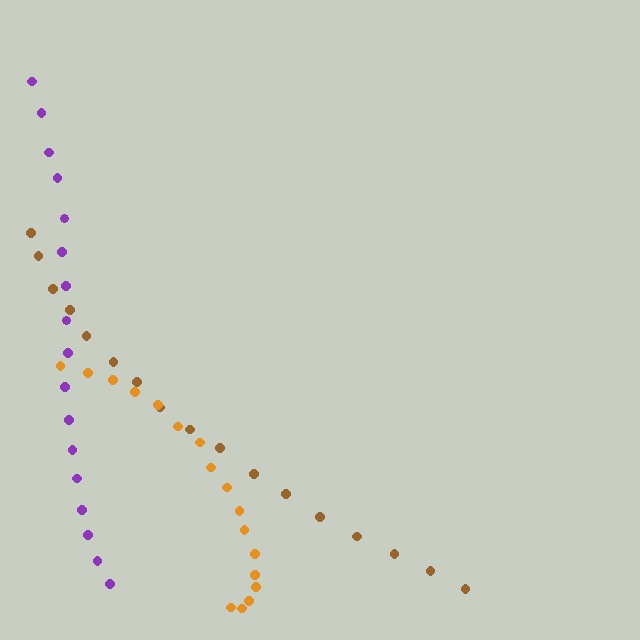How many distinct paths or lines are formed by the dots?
There are 3 distinct paths.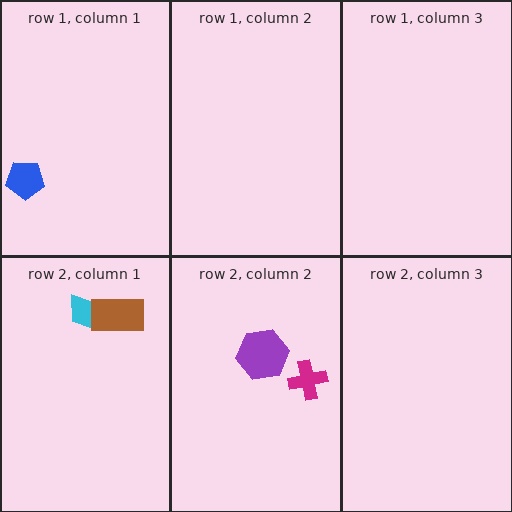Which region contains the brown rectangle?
The row 2, column 1 region.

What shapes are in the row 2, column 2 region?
The magenta cross, the purple hexagon.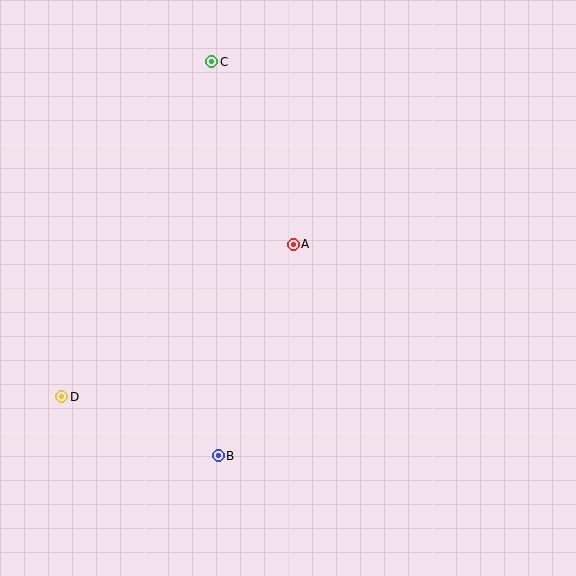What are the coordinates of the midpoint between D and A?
The midpoint between D and A is at (178, 321).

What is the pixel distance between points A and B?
The distance between A and B is 224 pixels.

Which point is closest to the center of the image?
Point A at (293, 244) is closest to the center.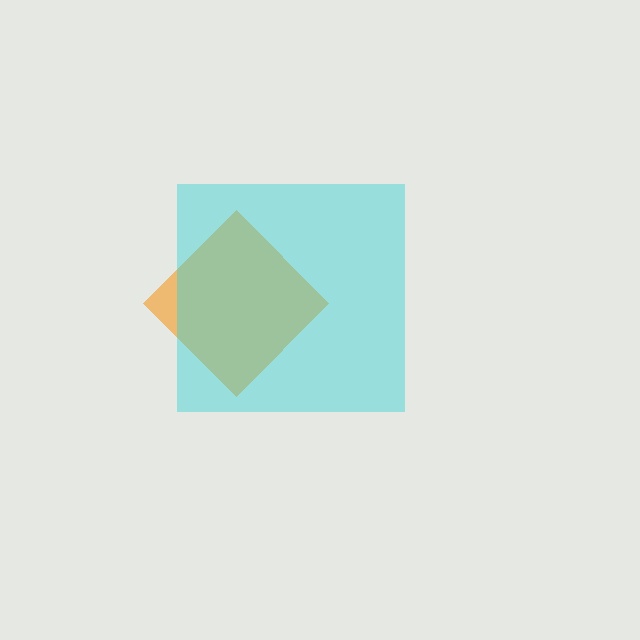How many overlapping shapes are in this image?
There are 2 overlapping shapes in the image.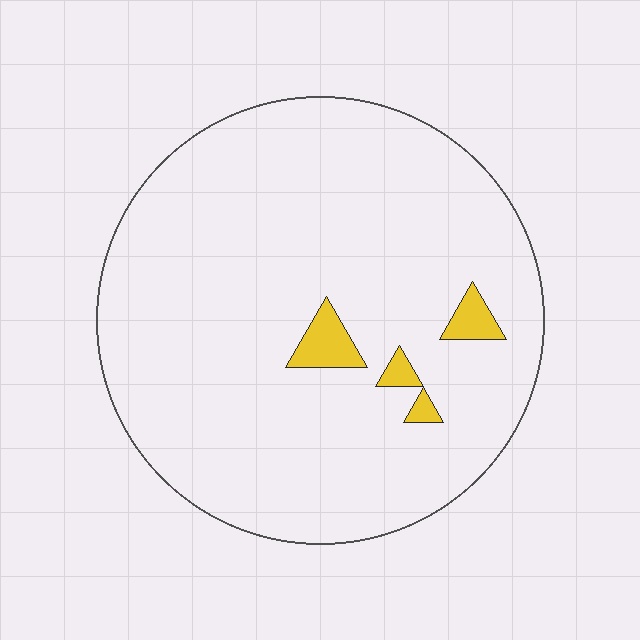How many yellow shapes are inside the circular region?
4.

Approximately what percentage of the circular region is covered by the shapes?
Approximately 5%.